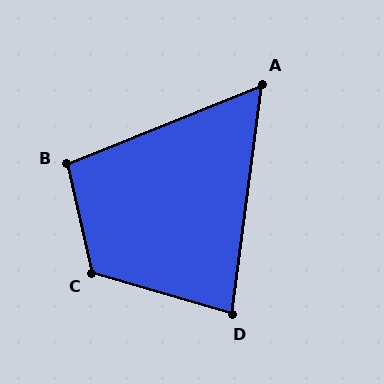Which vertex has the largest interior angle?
C, at approximately 119 degrees.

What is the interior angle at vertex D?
Approximately 81 degrees (acute).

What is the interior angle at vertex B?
Approximately 99 degrees (obtuse).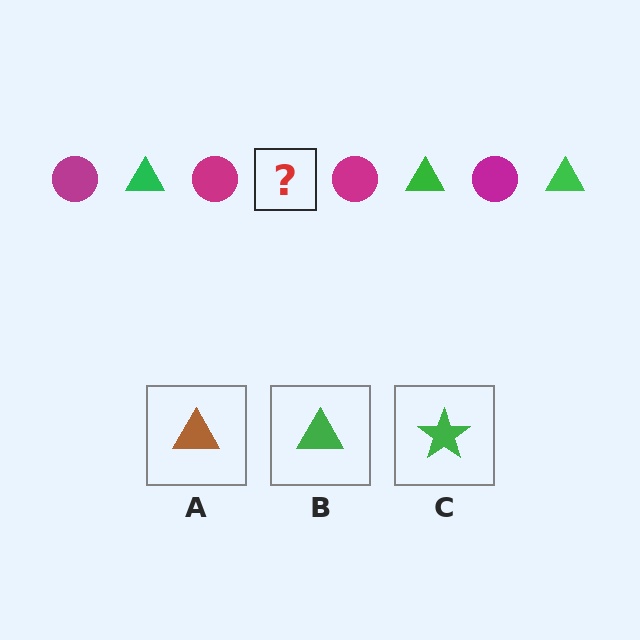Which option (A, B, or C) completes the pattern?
B.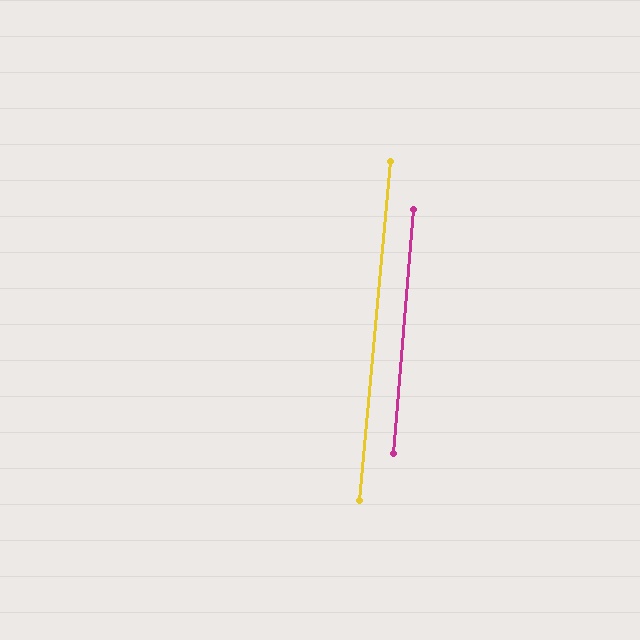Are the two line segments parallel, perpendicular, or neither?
Parallel — their directions differ by only 0.4°.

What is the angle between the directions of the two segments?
Approximately 0 degrees.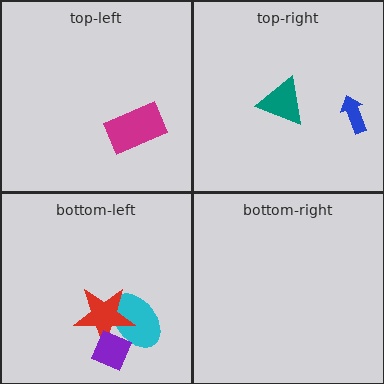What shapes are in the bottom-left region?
The cyan ellipse, the red star, the purple diamond.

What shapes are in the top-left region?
The magenta rectangle.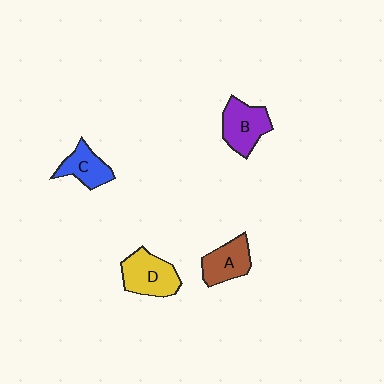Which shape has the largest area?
Shape D (yellow).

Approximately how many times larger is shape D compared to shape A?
Approximately 1.2 times.